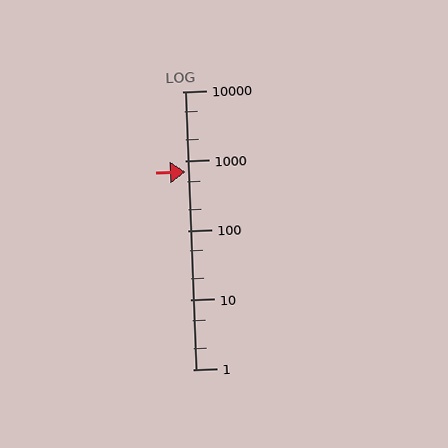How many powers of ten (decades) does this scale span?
The scale spans 4 decades, from 1 to 10000.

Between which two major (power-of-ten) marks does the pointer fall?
The pointer is between 100 and 1000.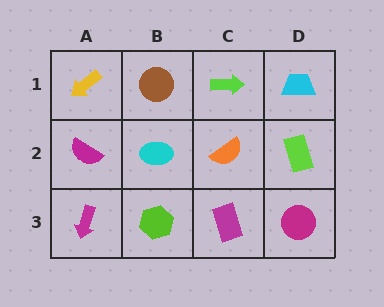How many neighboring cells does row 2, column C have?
4.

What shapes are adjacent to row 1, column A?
A magenta semicircle (row 2, column A), a brown circle (row 1, column B).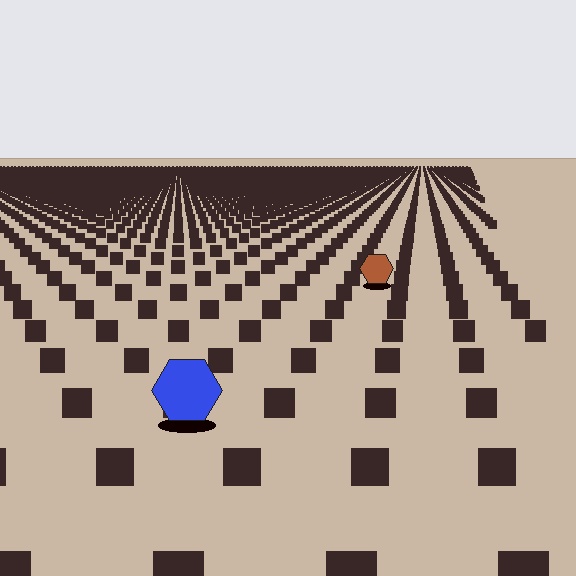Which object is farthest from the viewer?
The brown hexagon is farthest from the viewer. It appears smaller and the ground texture around it is denser.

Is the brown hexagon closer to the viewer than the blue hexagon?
No. The blue hexagon is closer — you can tell from the texture gradient: the ground texture is coarser near it.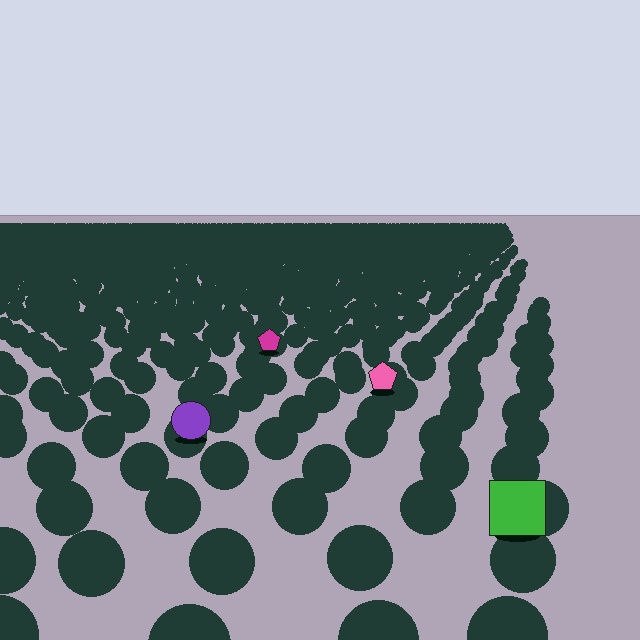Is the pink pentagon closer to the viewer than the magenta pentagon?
Yes. The pink pentagon is closer — you can tell from the texture gradient: the ground texture is coarser near it.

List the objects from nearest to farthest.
From nearest to farthest: the green square, the purple circle, the pink pentagon, the magenta pentagon.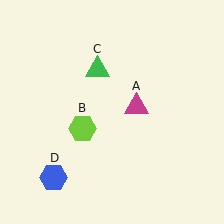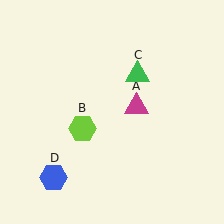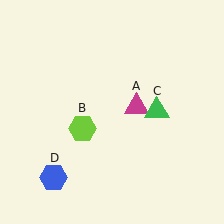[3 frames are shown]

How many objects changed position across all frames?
1 object changed position: green triangle (object C).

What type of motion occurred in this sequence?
The green triangle (object C) rotated clockwise around the center of the scene.